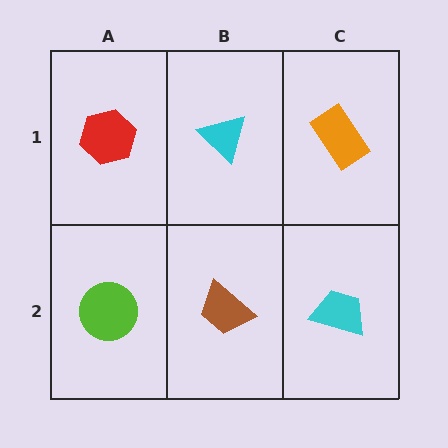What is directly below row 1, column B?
A brown trapezoid.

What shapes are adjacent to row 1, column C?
A cyan trapezoid (row 2, column C), a cyan triangle (row 1, column B).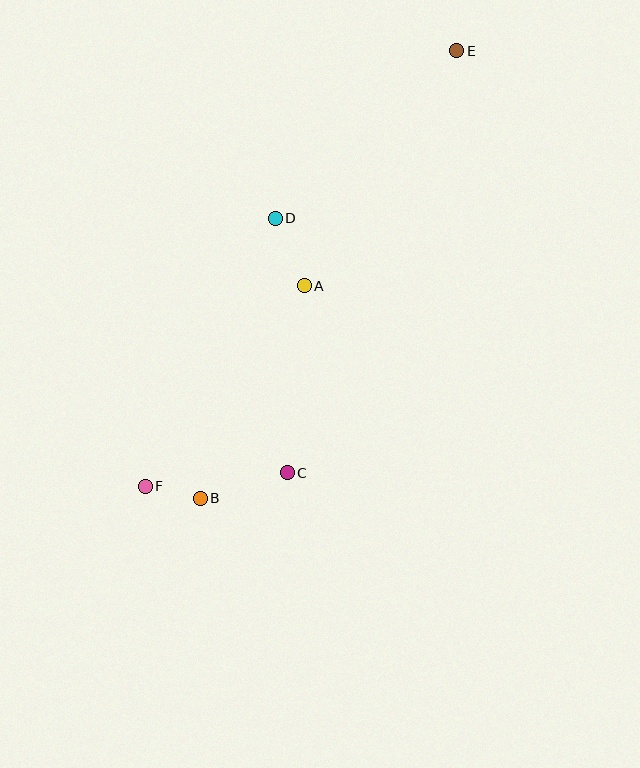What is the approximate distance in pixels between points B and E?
The distance between B and E is approximately 516 pixels.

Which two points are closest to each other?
Points B and F are closest to each other.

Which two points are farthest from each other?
Points E and F are farthest from each other.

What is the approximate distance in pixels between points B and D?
The distance between B and D is approximately 290 pixels.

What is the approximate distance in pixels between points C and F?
The distance between C and F is approximately 142 pixels.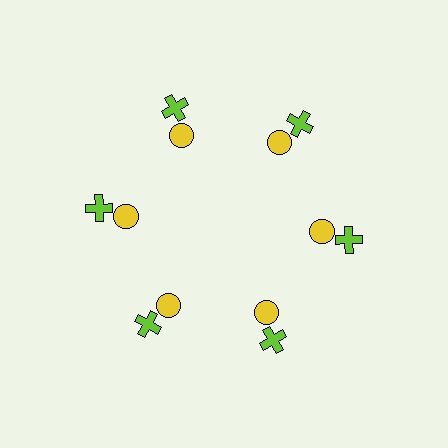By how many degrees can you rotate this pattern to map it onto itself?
The pattern maps onto itself every 60 degrees of rotation.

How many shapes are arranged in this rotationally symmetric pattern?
There are 12 shapes, arranged in 6 groups of 2.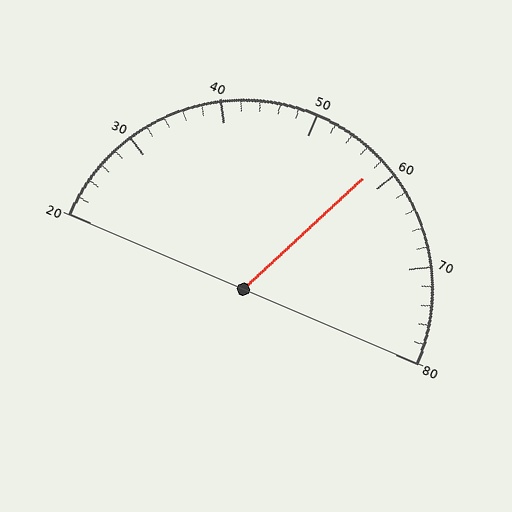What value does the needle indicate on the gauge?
The needle indicates approximately 58.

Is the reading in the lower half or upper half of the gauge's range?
The reading is in the upper half of the range (20 to 80).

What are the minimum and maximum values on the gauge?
The gauge ranges from 20 to 80.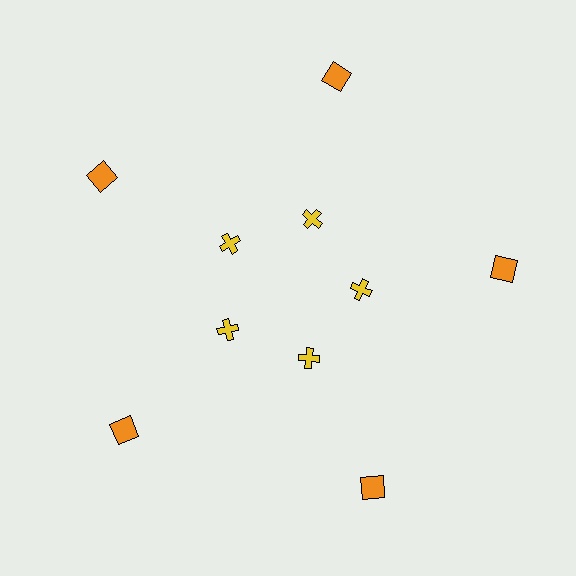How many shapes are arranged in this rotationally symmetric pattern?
There are 10 shapes, arranged in 5 groups of 2.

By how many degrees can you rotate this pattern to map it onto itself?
The pattern maps onto itself every 72 degrees of rotation.